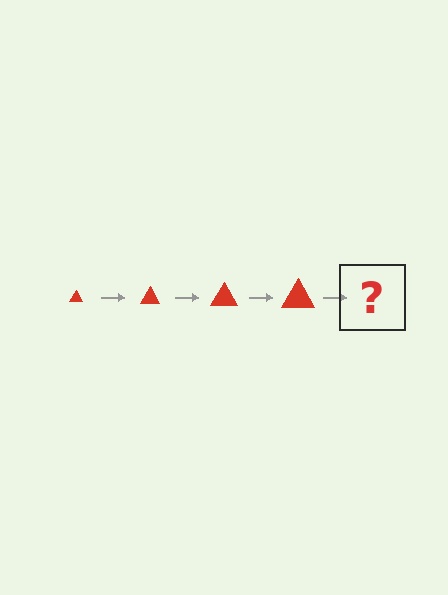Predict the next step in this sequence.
The next step is a red triangle, larger than the previous one.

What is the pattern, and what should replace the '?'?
The pattern is that the triangle gets progressively larger each step. The '?' should be a red triangle, larger than the previous one.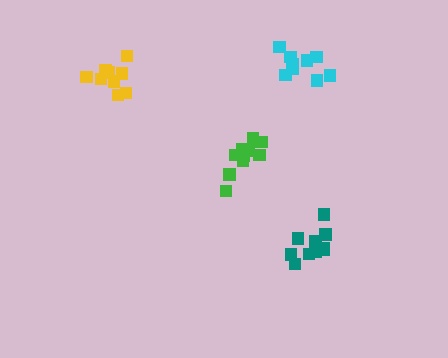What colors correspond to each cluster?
The clusters are colored: cyan, green, yellow, teal.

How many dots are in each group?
Group 1: 10 dots, Group 2: 10 dots, Group 3: 9 dots, Group 4: 11 dots (40 total).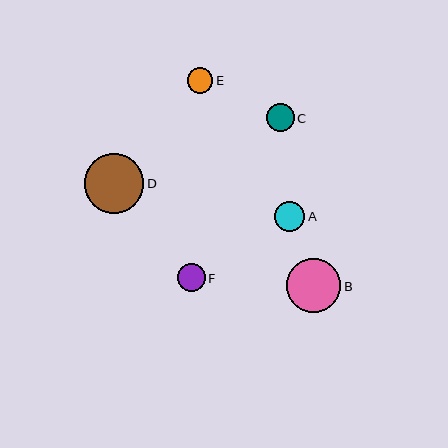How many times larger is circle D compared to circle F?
Circle D is approximately 2.2 times the size of circle F.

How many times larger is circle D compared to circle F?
Circle D is approximately 2.2 times the size of circle F.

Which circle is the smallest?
Circle E is the smallest with a size of approximately 26 pixels.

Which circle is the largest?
Circle D is the largest with a size of approximately 60 pixels.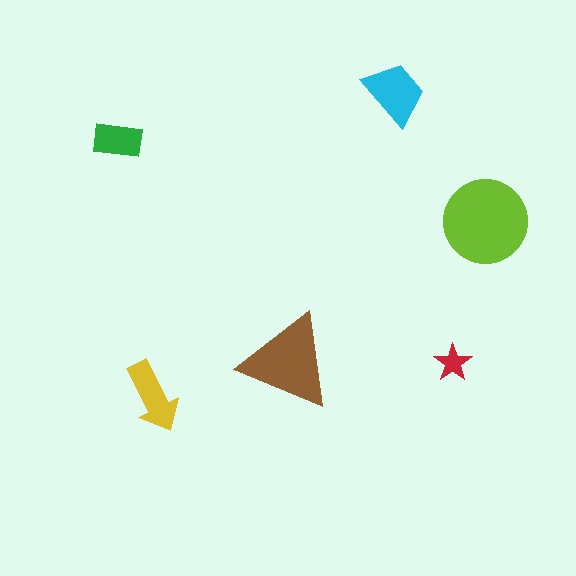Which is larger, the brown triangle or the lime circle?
The lime circle.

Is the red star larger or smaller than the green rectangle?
Smaller.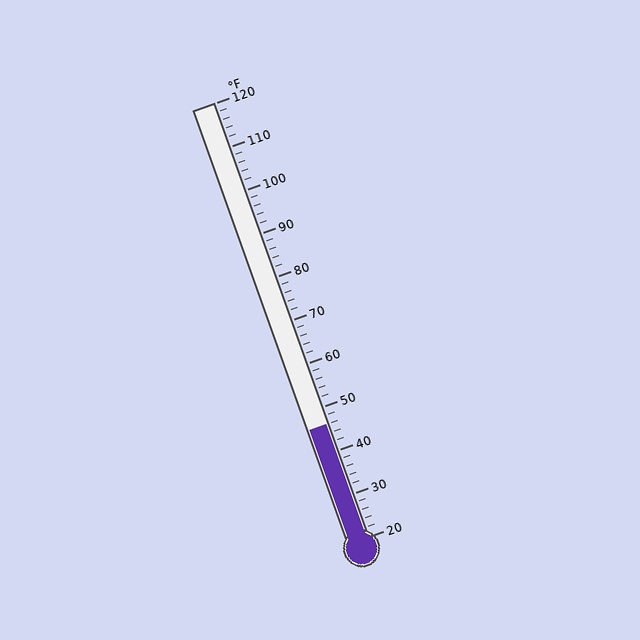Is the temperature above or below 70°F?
The temperature is below 70°F.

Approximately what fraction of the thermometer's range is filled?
The thermometer is filled to approximately 25% of its range.